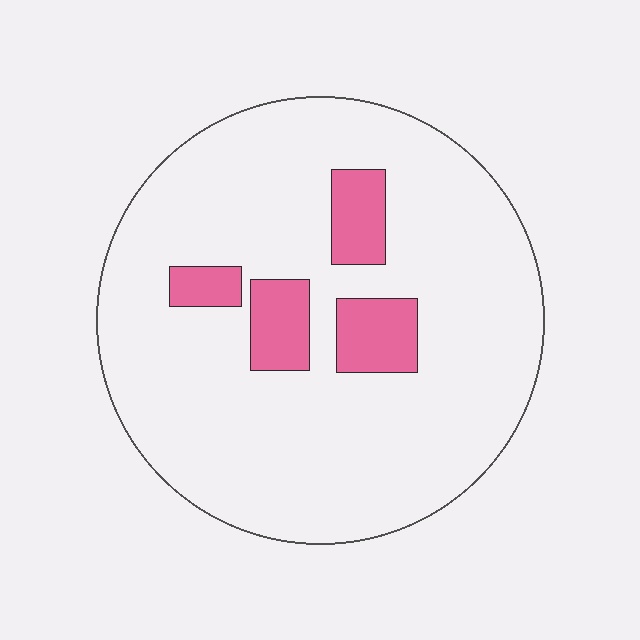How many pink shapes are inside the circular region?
4.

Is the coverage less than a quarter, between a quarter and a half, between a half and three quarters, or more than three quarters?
Less than a quarter.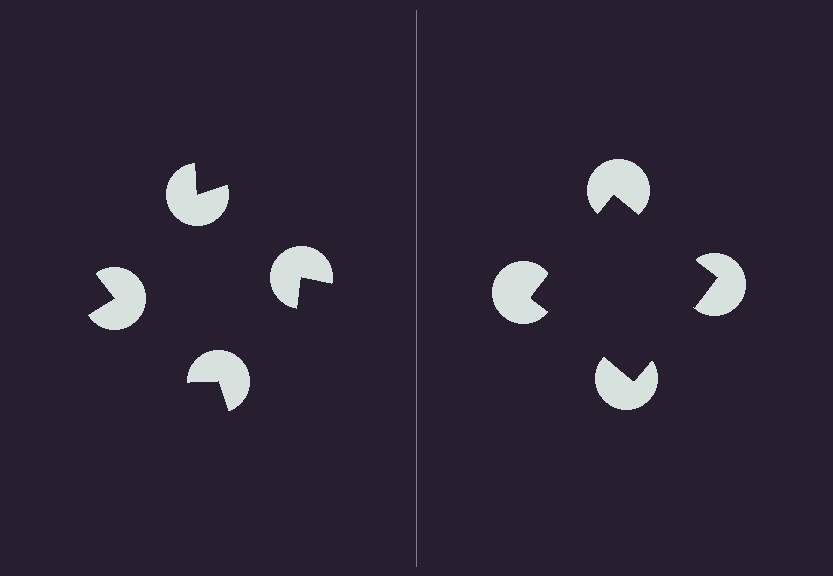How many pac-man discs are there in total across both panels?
8 — 4 on each side.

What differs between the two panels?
The pac-man discs are positioned identically on both sides; only the wedge orientations differ. On the right they align to a square; on the left they are misaligned.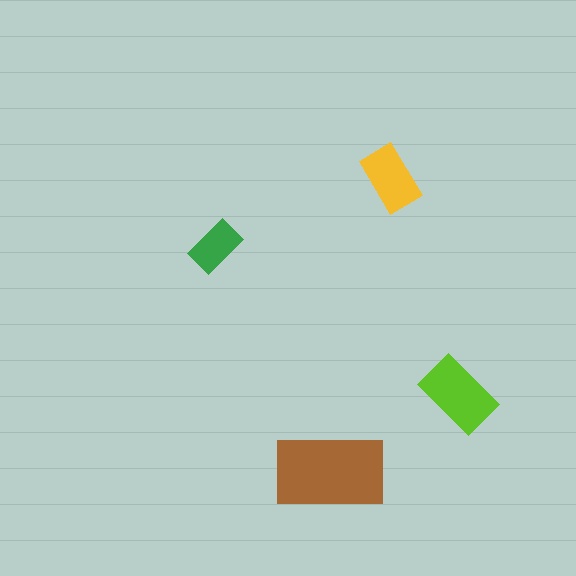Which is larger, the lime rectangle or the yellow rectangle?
The lime one.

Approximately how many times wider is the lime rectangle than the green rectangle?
About 1.5 times wider.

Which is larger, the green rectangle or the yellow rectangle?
The yellow one.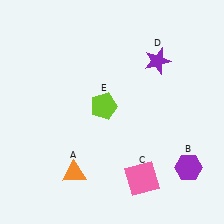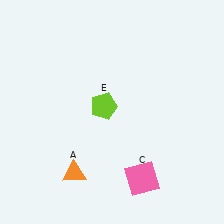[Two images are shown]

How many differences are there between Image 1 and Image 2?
There are 2 differences between the two images.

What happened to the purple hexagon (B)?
The purple hexagon (B) was removed in Image 2. It was in the bottom-right area of Image 1.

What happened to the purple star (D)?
The purple star (D) was removed in Image 2. It was in the top-right area of Image 1.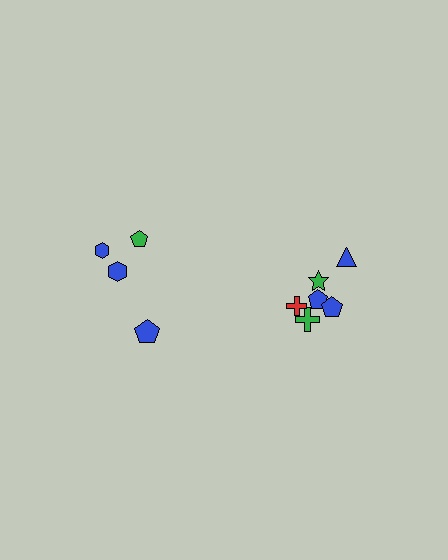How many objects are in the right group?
There are 6 objects.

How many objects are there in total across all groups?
There are 10 objects.